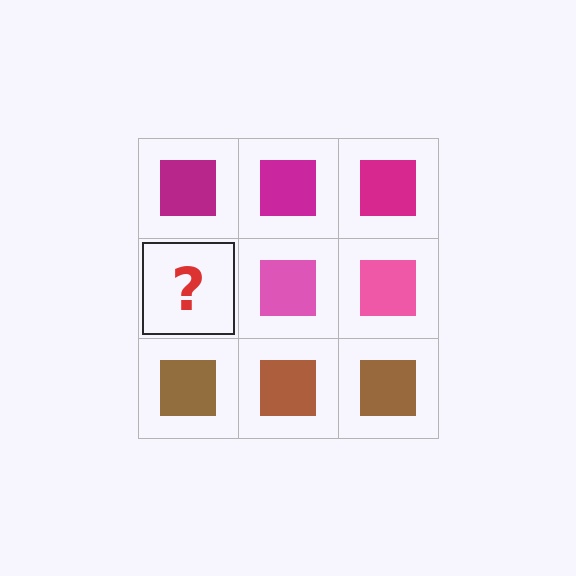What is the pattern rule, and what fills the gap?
The rule is that each row has a consistent color. The gap should be filled with a pink square.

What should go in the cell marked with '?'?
The missing cell should contain a pink square.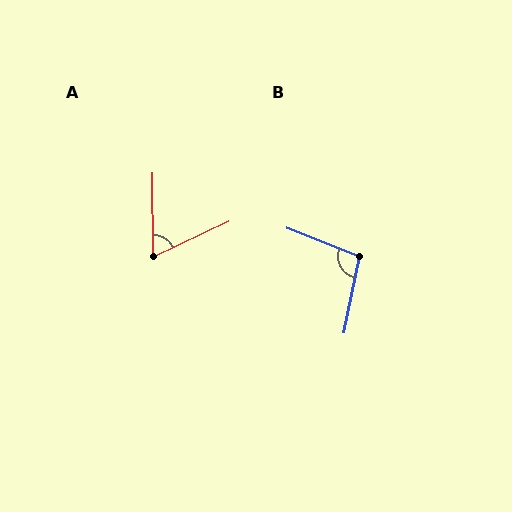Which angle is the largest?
B, at approximately 100 degrees.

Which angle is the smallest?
A, at approximately 65 degrees.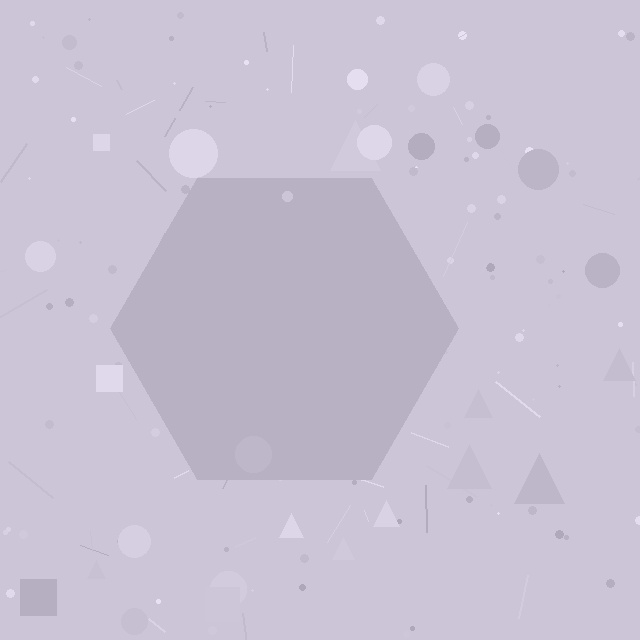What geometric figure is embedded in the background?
A hexagon is embedded in the background.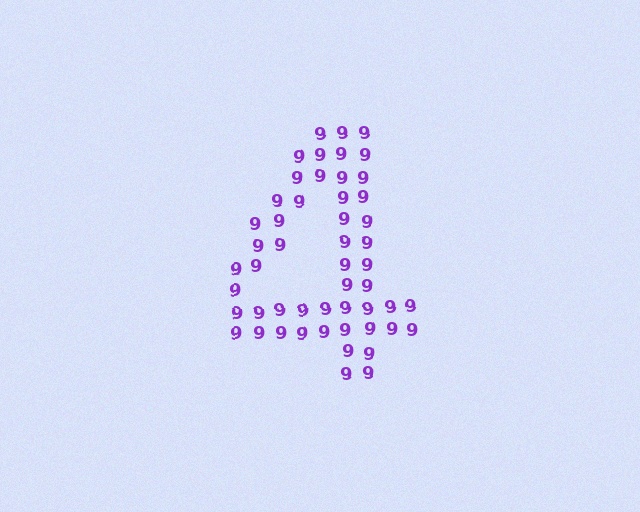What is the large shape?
The large shape is the digit 4.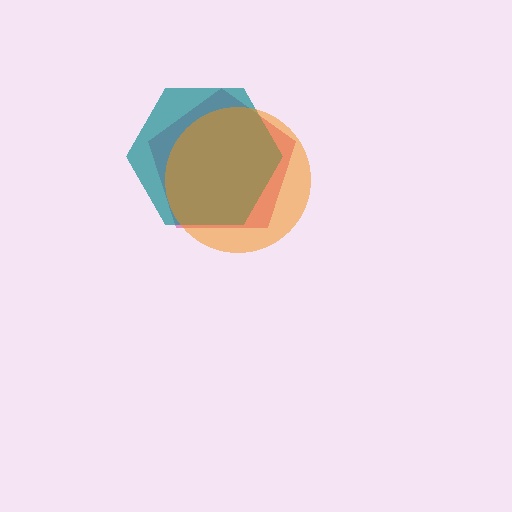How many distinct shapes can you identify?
There are 3 distinct shapes: a magenta pentagon, a teal hexagon, an orange circle.